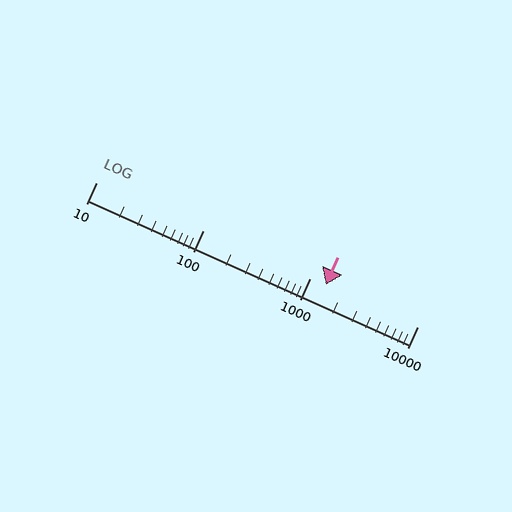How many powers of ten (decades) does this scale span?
The scale spans 3 decades, from 10 to 10000.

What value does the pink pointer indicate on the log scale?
The pointer indicates approximately 1400.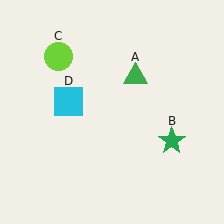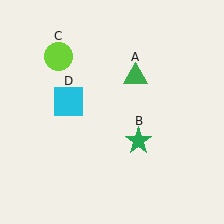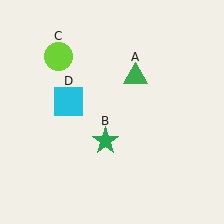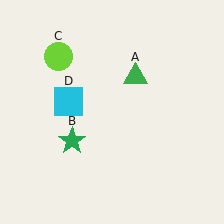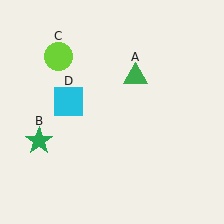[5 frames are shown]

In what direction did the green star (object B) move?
The green star (object B) moved left.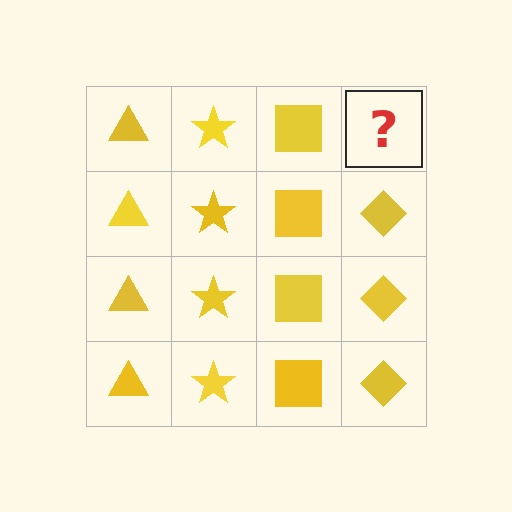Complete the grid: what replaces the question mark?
The question mark should be replaced with a yellow diamond.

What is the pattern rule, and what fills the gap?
The rule is that each column has a consistent shape. The gap should be filled with a yellow diamond.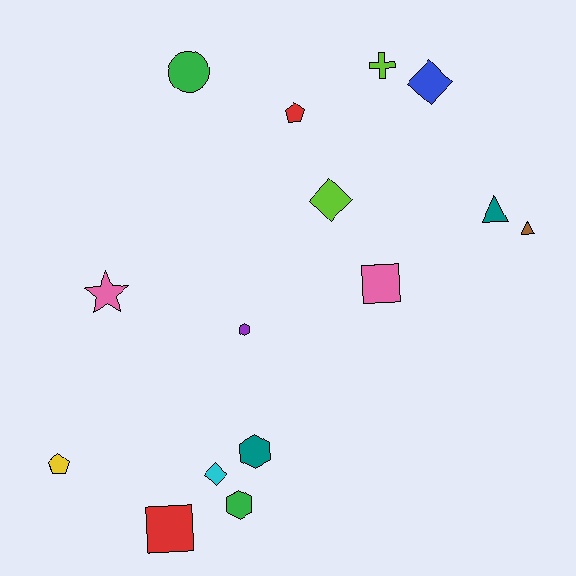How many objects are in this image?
There are 15 objects.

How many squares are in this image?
There are 2 squares.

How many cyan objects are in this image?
There is 1 cyan object.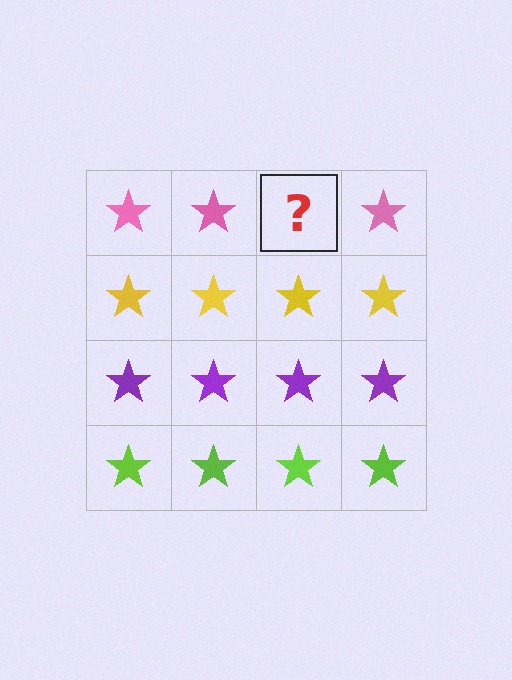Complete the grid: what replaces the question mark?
The question mark should be replaced with a pink star.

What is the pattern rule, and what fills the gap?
The rule is that each row has a consistent color. The gap should be filled with a pink star.